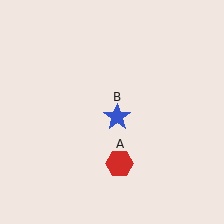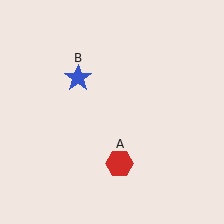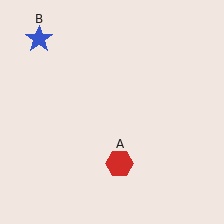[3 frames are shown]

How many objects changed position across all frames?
1 object changed position: blue star (object B).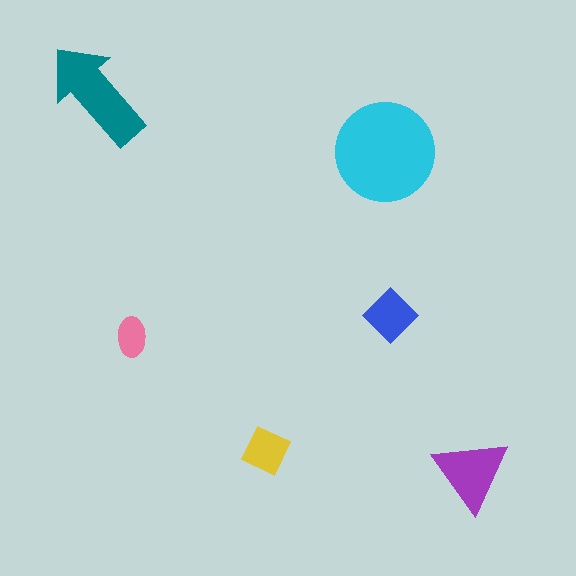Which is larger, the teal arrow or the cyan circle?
The cyan circle.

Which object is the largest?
The cyan circle.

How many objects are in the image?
There are 6 objects in the image.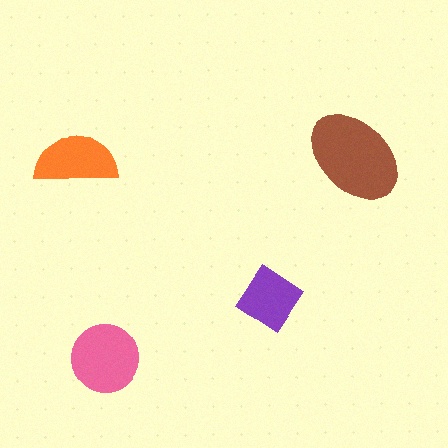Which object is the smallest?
The purple diamond.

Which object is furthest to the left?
The orange semicircle is leftmost.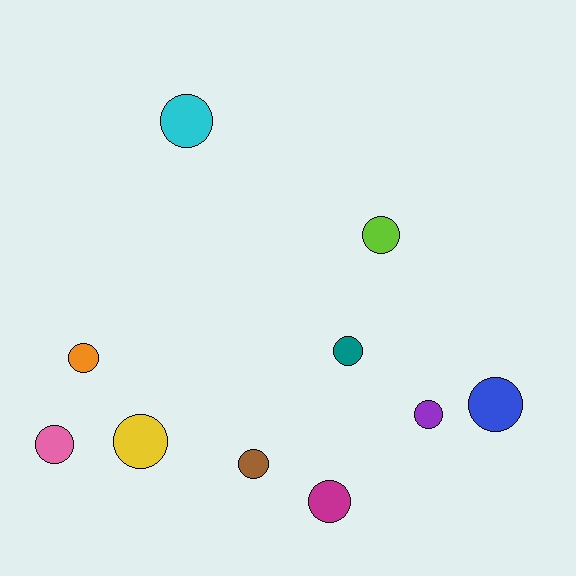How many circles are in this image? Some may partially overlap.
There are 10 circles.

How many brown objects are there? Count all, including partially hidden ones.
There is 1 brown object.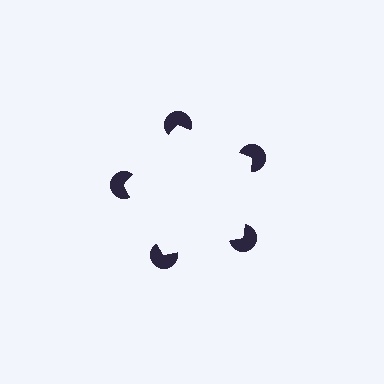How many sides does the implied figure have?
5 sides.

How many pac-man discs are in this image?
There are 5 — one at each vertex of the illusory pentagon.